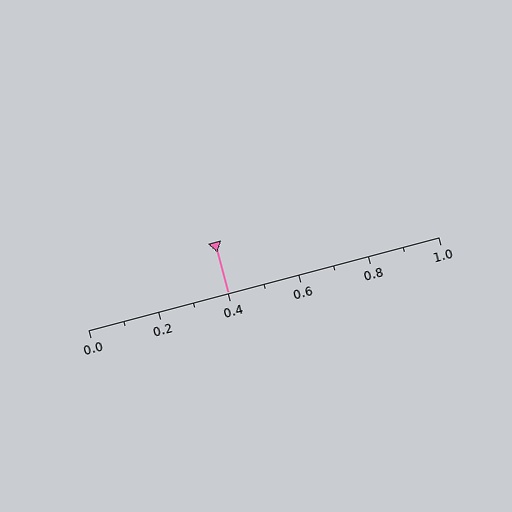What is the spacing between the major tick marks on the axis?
The major ticks are spaced 0.2 apart.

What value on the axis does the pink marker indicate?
The marker indicates approximately 0.4.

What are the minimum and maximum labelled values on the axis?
The axis runs from 0.0 to 1.0.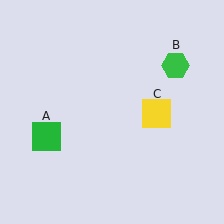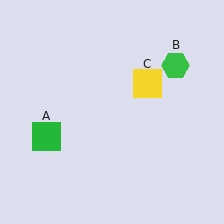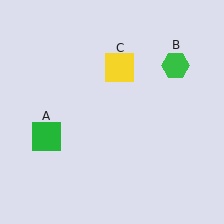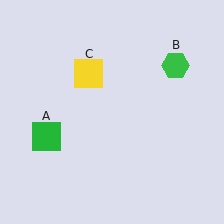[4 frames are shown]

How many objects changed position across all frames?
1 object changed position: yellow square (object C).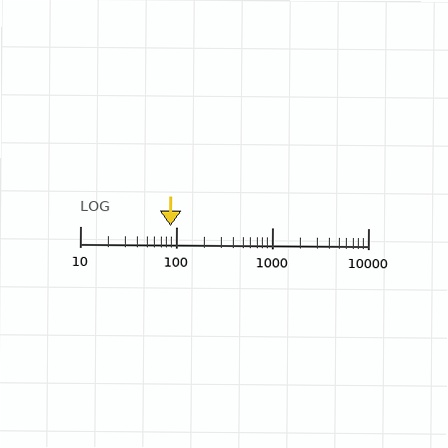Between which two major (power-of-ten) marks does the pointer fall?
The pointer is between 10 and 100.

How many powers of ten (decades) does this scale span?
The scale spans 3 decades, from 10 to 10000.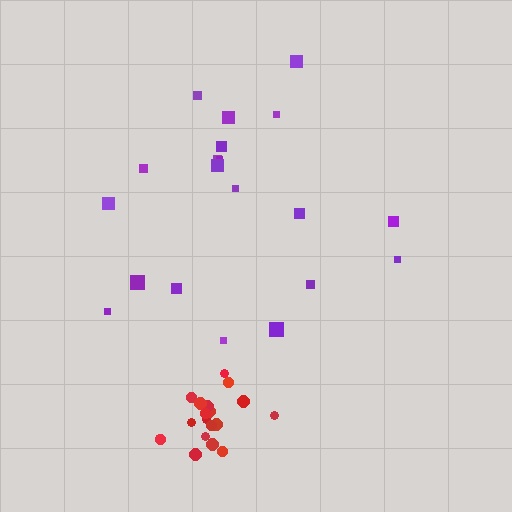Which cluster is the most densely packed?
Red.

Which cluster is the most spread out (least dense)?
Purple.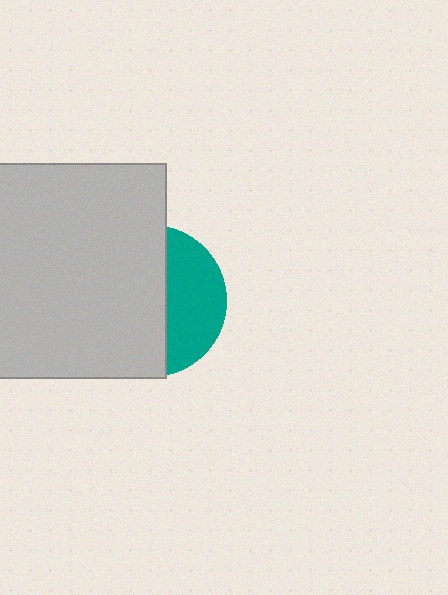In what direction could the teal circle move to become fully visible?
The teal circle could move right. That would shift it out from behind the light gray rectangle entirely.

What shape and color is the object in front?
The object in front is a light gray rectangle.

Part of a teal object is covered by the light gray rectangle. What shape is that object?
It is a circle.